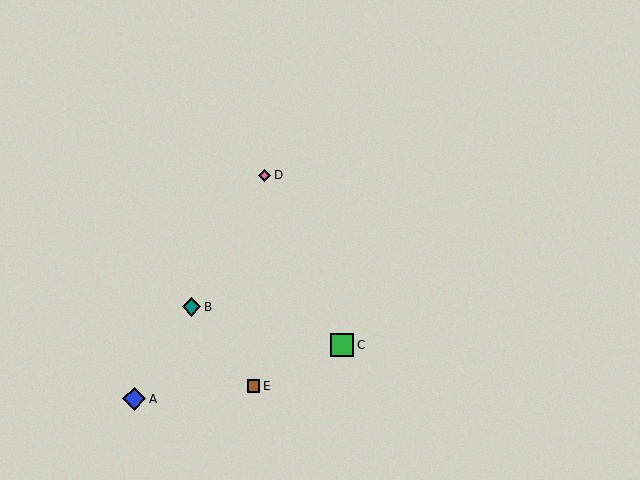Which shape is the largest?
The blue diamond (labeled A) is the largest.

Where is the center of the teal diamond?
The center of the teal diamond is at (192, 307).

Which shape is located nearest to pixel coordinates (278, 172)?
The pink diamond (labeled D) at (265, 175) is nearest to that location.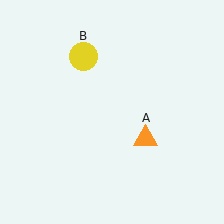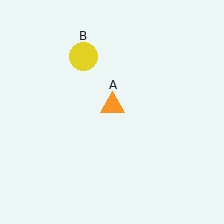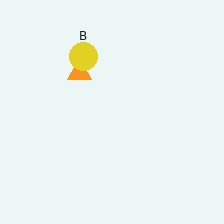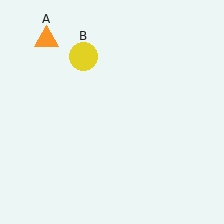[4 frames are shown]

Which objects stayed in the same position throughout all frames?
Yellow circle (object B) remained stationary.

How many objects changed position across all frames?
1 object changed position: orange triangle (object A).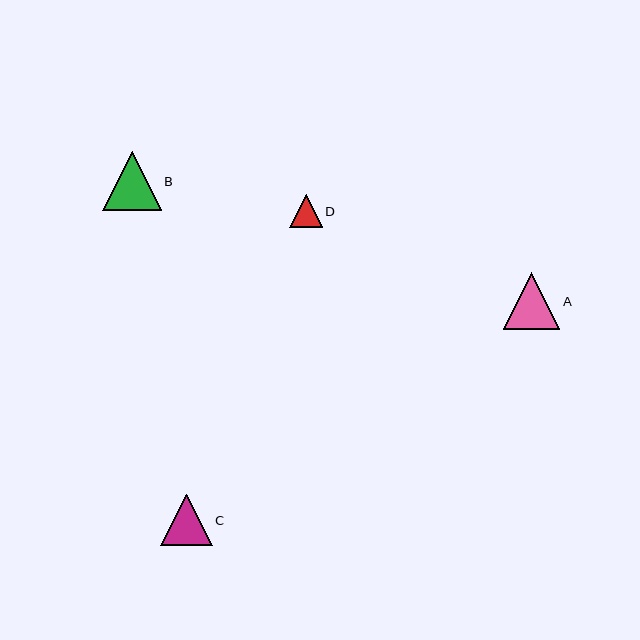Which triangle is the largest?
Triangle B is the largest with a size of approximately 59 pixels.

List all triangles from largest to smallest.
From largest to smallest: B, A, C, D.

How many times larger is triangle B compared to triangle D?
Triangle B is approximately 1.8 times the size of triangle D.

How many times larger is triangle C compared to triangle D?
Triangle C is approximately 1.6 times the size of triangle D.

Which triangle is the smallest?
Triangle D is the smallest with a size of approximately 32 pixels.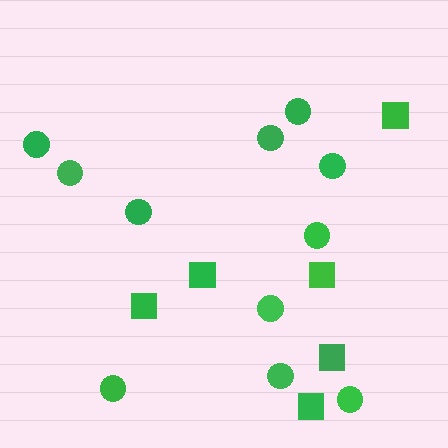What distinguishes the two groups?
There are 2 groups: one group of squares (6) and one group of circles (11).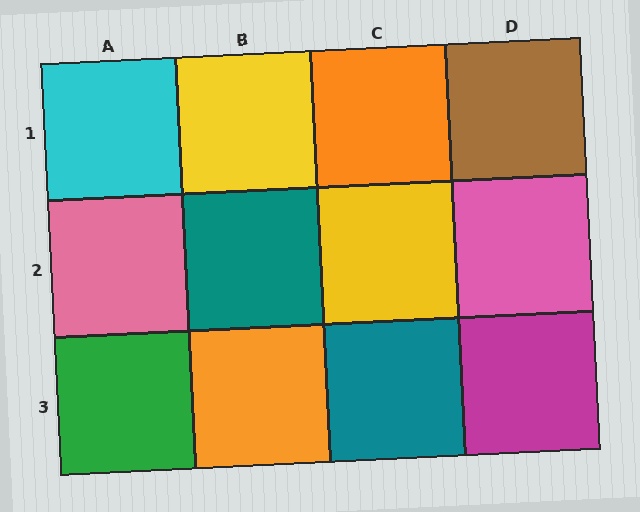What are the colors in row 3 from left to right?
Green, orange, teal, magenta.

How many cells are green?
1 cell is green.